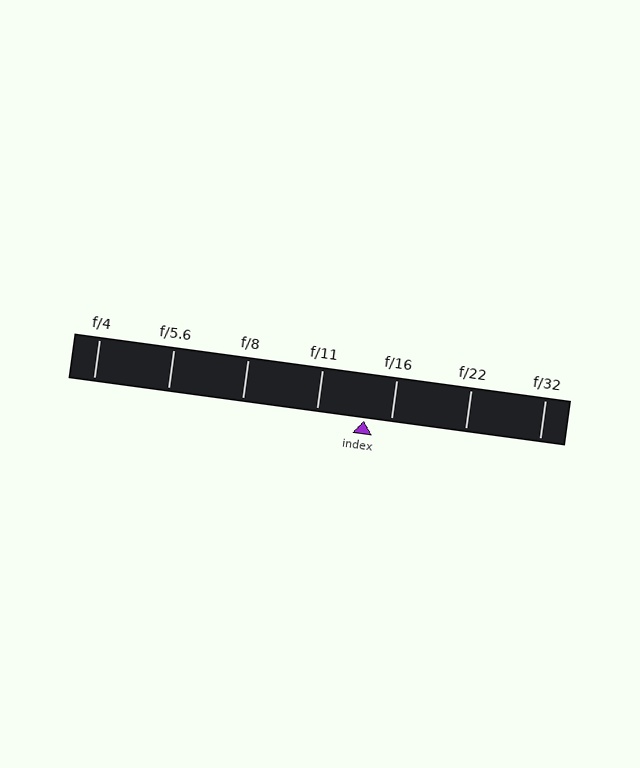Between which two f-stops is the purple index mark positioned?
The index mark is between f/11 and f/16.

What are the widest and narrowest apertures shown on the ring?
The widest aperture shown is f/4 and the narrowest is f/32.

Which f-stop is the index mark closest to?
The index mark is closest to f/16.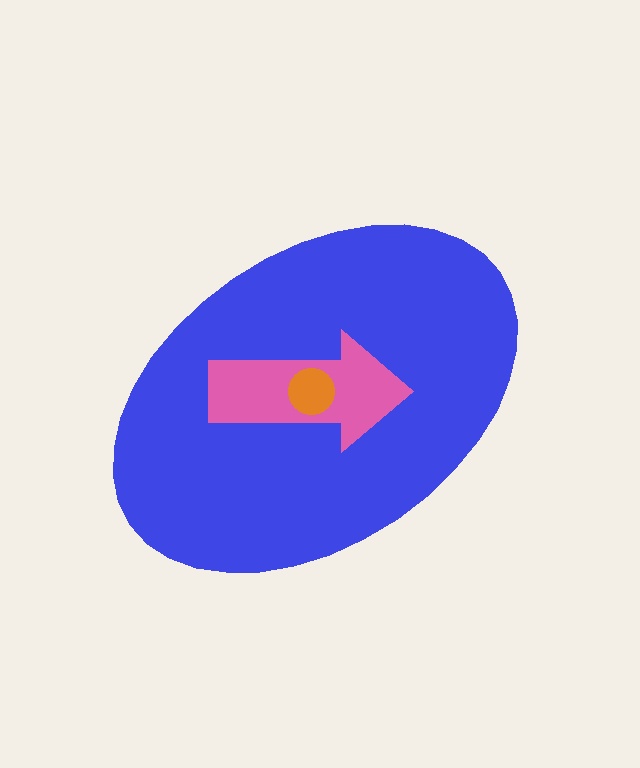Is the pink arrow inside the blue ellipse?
Yes.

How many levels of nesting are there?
3.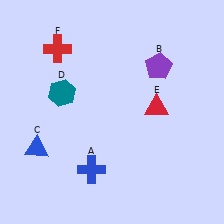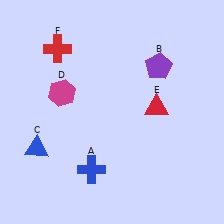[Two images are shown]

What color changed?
The hexagon (D) changed from teal in Image 1 to magenta in Image 2.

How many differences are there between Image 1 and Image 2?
There is 1 difference between the two images.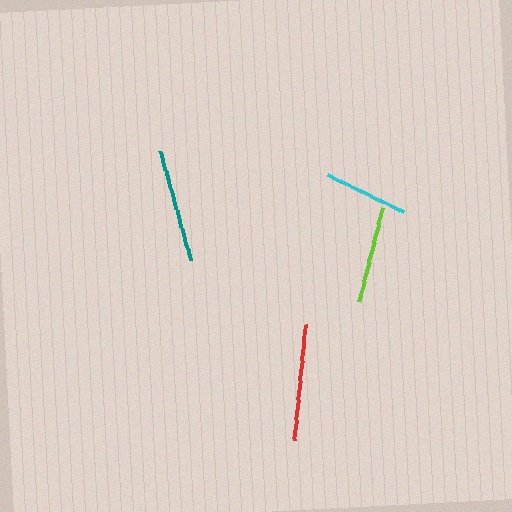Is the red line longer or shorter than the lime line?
The red line is longer than the lime line.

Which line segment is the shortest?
The cyan line is the shortest at approximately 85 pixels.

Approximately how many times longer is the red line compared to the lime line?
The red line is approximately 1.2 times the length of the lime line.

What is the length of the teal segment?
The teal segment is approximately 114 pixels long.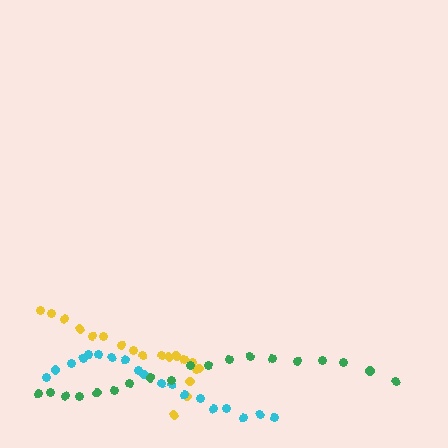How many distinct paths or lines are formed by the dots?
There are 3 distinct paths.